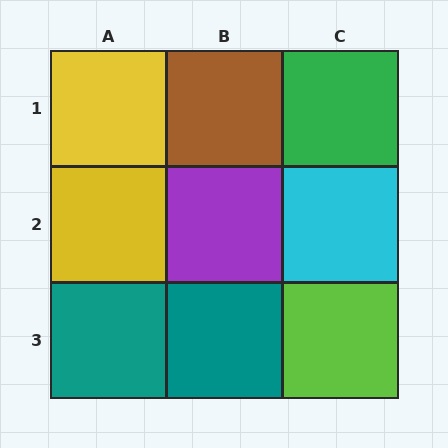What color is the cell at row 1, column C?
Green.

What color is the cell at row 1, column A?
Yellow.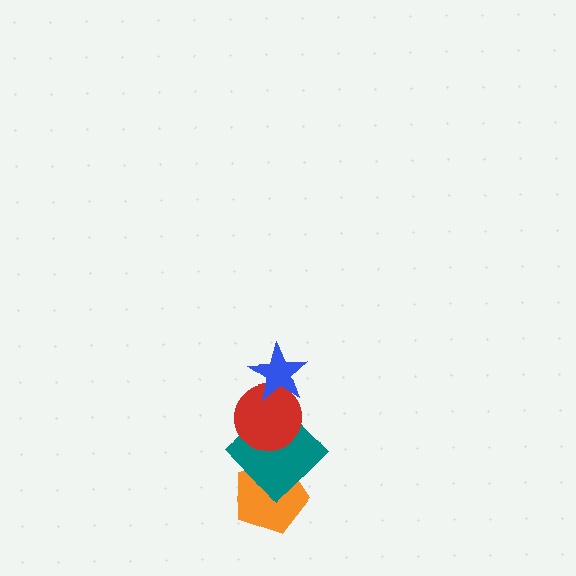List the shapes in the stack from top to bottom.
From top to bottom: the blue star, the red circle, the teal diamond, the orange pentagon.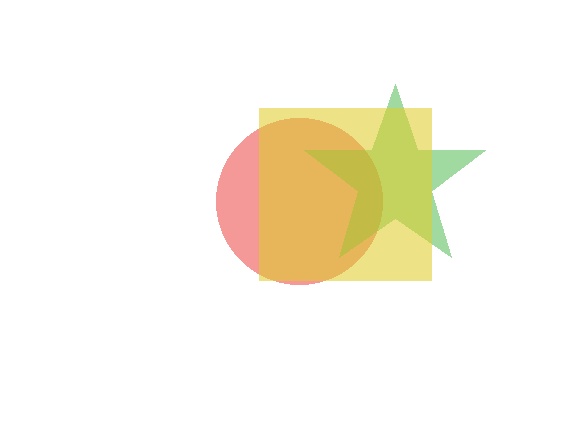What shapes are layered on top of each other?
The layered shapes are: a red circle, a green star, a yellow square.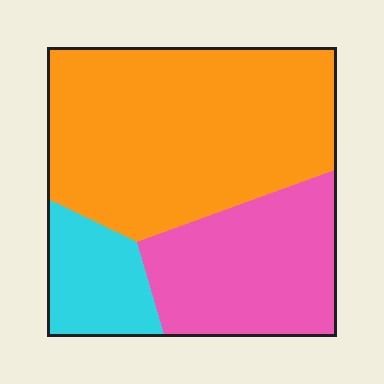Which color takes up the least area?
Cyan, at roughly 15%.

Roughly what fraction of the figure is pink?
Pink covers 30% of the figure.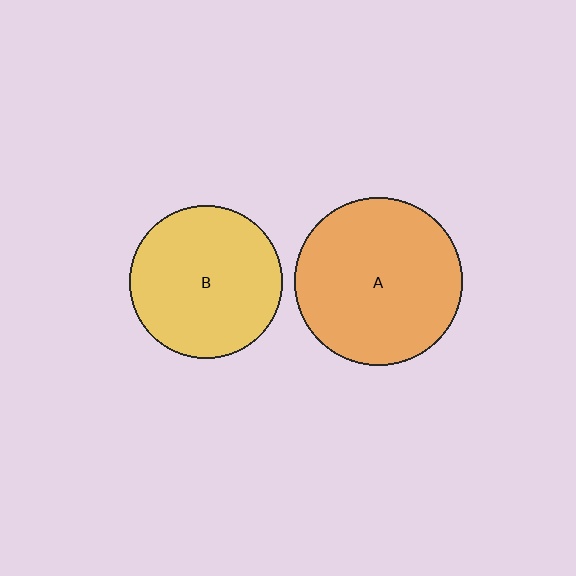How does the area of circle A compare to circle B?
Approximately 1.2 times.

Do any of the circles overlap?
No, none of the circles overlap.